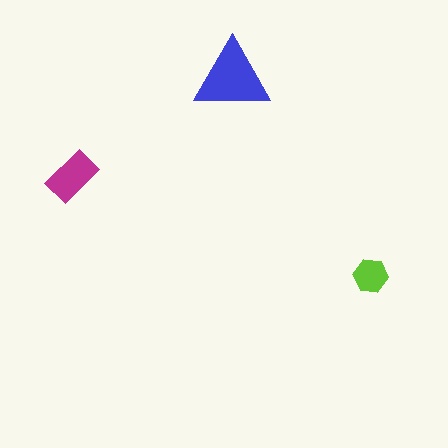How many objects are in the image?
There are 3 objects in the image.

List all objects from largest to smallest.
The blue triangle, the magenta rectangle, the lime hexagon.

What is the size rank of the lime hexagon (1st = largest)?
3rd.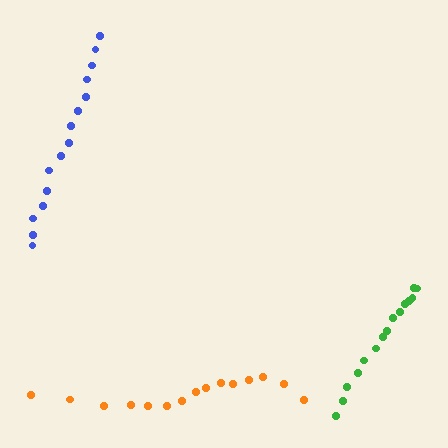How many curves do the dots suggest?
There are 3 distinct paths.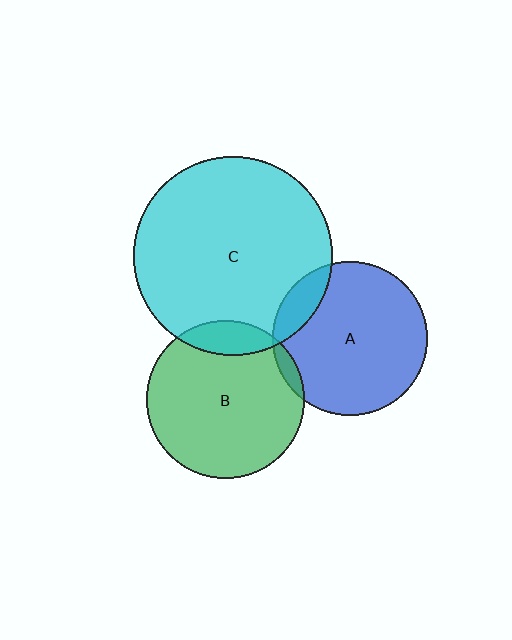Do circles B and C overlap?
Yes.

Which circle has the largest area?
Circle C (cyan).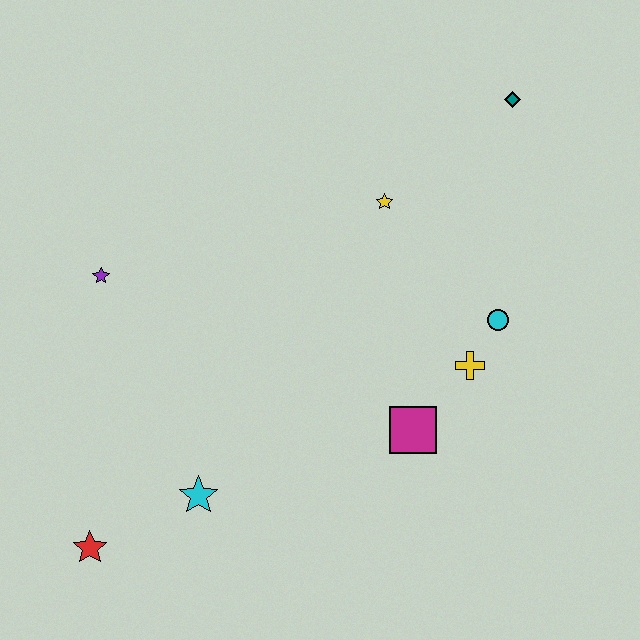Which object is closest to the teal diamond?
The yellow star is closest to the teal diamond.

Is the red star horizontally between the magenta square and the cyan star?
No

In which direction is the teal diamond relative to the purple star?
The teal diamond is to the right of the purple star.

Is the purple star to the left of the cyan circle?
Yes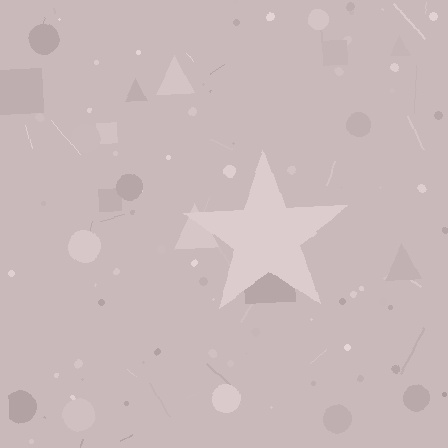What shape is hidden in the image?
A star is hidden in the image.